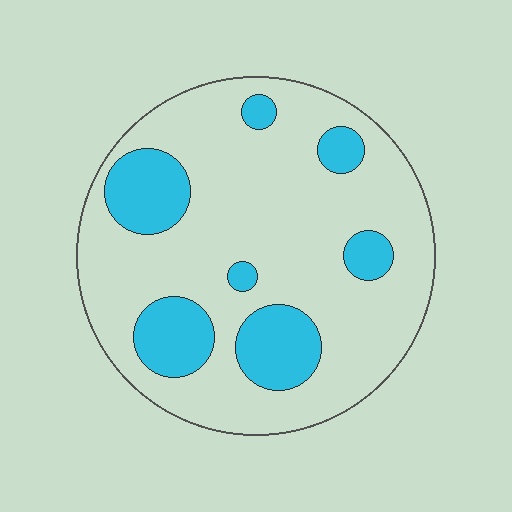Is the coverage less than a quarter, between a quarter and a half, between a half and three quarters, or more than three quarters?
Less than a quarter.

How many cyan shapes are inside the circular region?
7.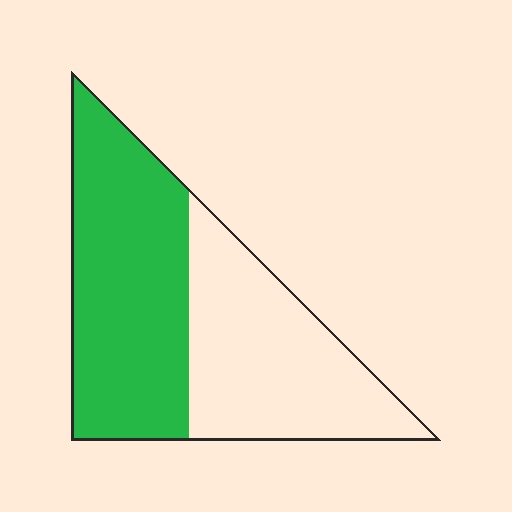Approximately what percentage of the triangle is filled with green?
Approximately 55%.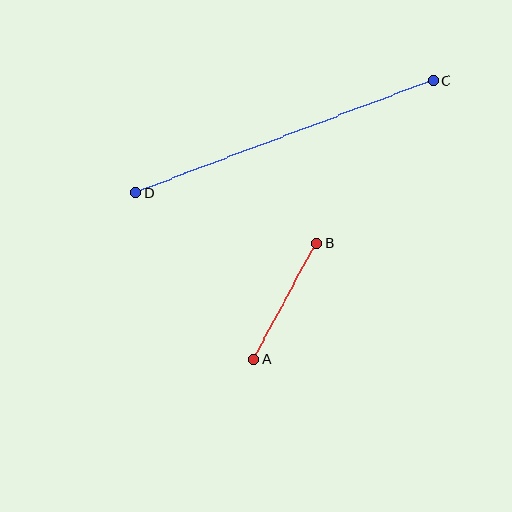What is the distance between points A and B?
The distance is approximately 132 pixels.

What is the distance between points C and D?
The distance is approximately 318 pixels.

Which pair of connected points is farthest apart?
Points C and D are farthest apart.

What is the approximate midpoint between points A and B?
The midpoint is at approximately (285, 301) pixels.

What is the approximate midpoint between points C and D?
The midpoint is at approximately (284, 137) pixels.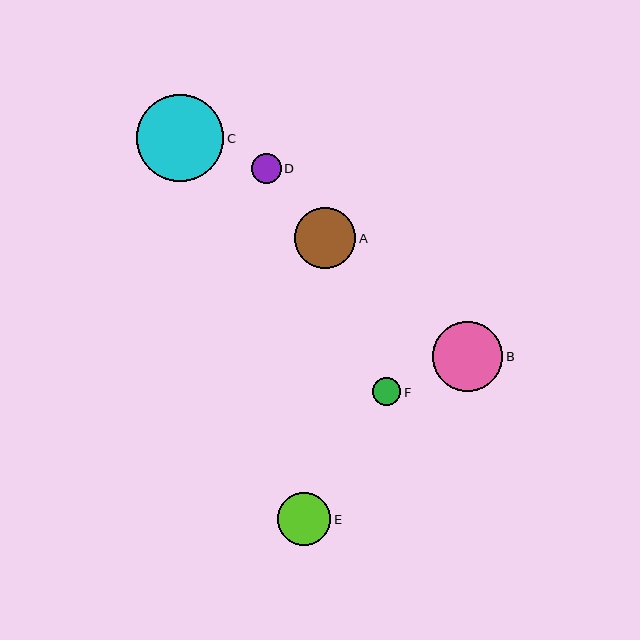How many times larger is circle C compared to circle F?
Circle C is approximately 3.1 times the size of circle F.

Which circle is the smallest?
Circle F is the smallest with a size of approximately 28 pixels.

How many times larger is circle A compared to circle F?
Circle A is approximately 2.2 times the size of circle F.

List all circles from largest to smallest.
From largest to smallest: C, B, A, E, D, F.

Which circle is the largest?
Circle C is the largest with a size of approximately 87 pixels.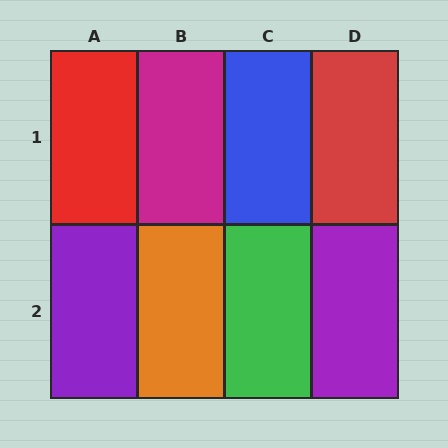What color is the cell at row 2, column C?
Green.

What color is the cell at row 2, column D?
Purple.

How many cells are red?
2 cells are red.